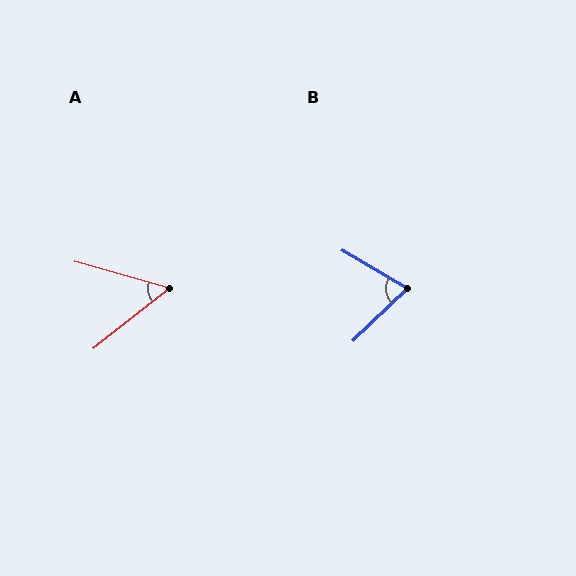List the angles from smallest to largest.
A (54°), B (75°).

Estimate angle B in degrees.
Approximately 75 degrees.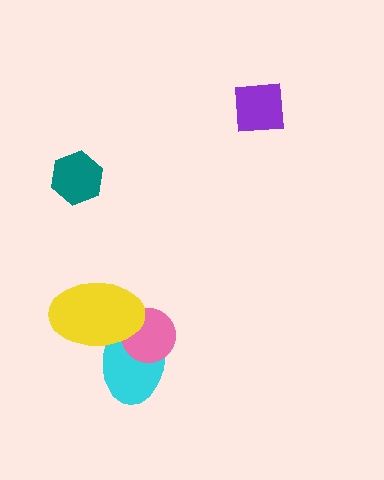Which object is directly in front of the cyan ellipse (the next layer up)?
The pink circle is directly in front of the cyan ellipse.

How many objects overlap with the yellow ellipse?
2 objects overlap with the yellow ellipse.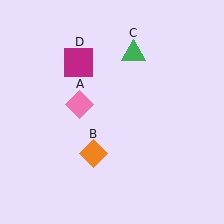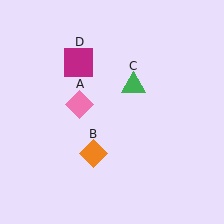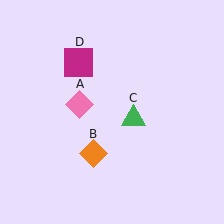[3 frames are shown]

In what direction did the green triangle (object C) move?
The green triangle (object C) moved down.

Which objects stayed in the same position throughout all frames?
Pink diamond (object A) and orange diamond (object B) and magenta square (object D) remained stationary.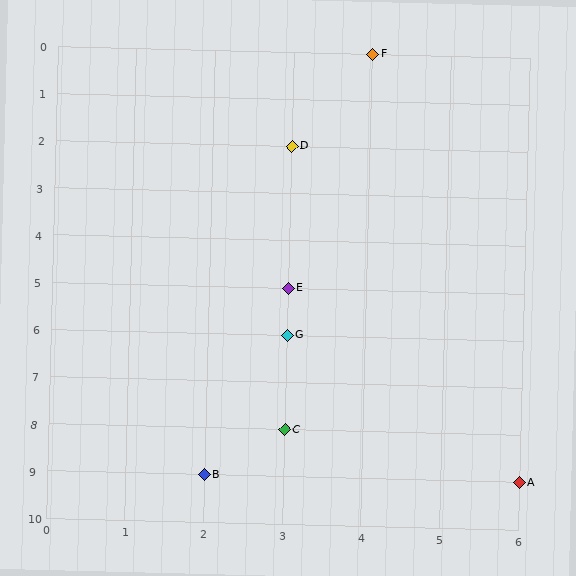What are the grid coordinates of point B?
Point B is at grid coordinates (2, 9).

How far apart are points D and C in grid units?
Points D and C are 6 rows apart.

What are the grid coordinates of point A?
Point A is at grid coordinates (6, 9).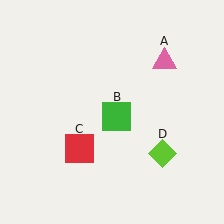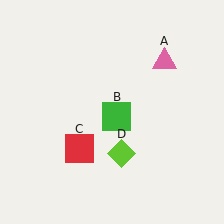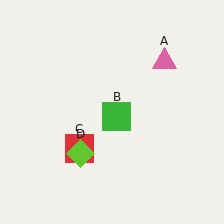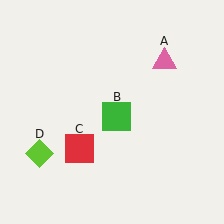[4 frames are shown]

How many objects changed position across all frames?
1 object changed position: lime diamond (object D).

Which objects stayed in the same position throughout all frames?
Pink triangle (object A) and green square (object B) and red square (object C) remained stationary.